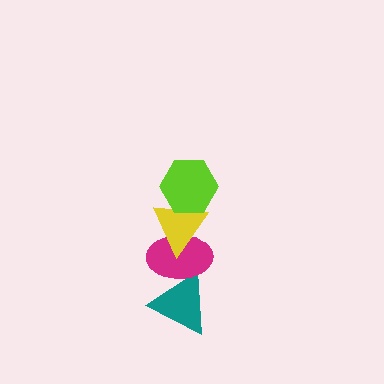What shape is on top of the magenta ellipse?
The yellow triangle is on top of the magenta ellipse.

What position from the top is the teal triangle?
The teal triangle is 4th from the top.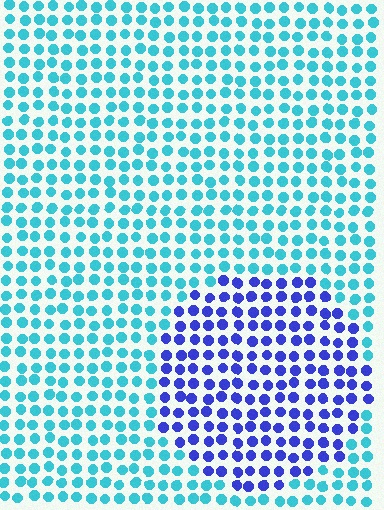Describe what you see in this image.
The image is filled with small cyan elements in a uniform arrangement. A circle-shaped region is visible where the elements are tinted to a slightly different hue, forming a subtle color boundary.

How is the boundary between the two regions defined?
The boundary is defined purely by a slight shift in hue (about 54 degrees). Spacing, size, and orientation are identical on both sides.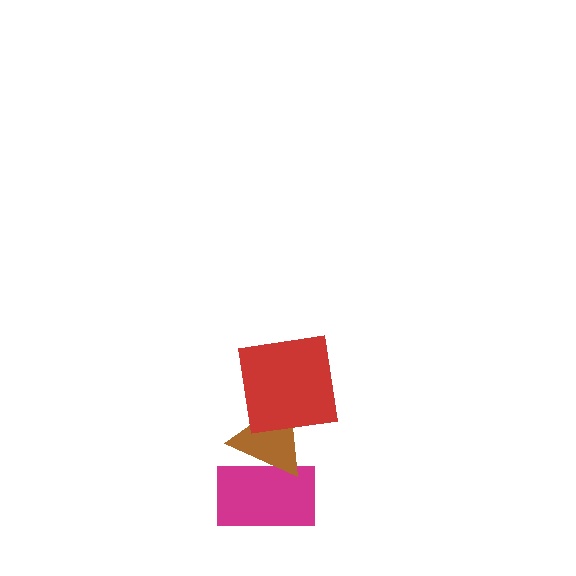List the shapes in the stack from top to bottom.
From top to bottom: the red square, the brown triangle, the magenta rectangle.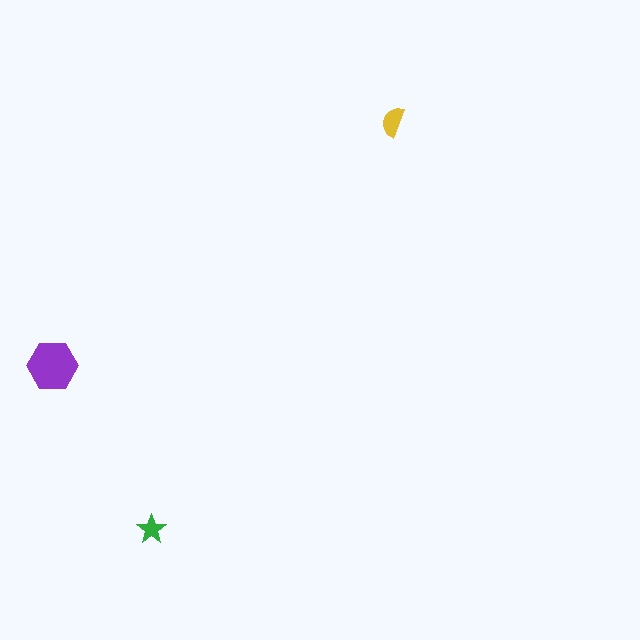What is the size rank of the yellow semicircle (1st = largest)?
2nd.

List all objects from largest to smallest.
The purple hexagon, the yellow semicircle, the green star.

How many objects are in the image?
There are 3 objects in the image.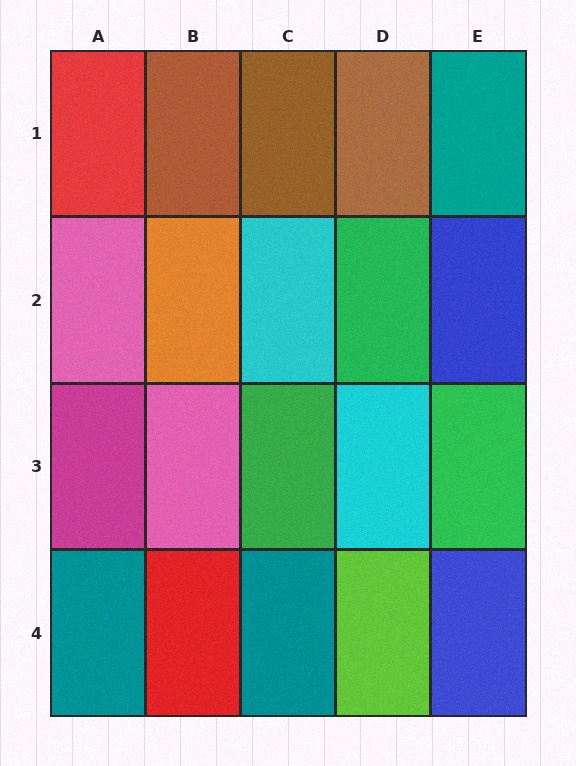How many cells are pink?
2 cells are pink.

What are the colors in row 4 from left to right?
Teal, red, teal, lime, blue.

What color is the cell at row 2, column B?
Orange.